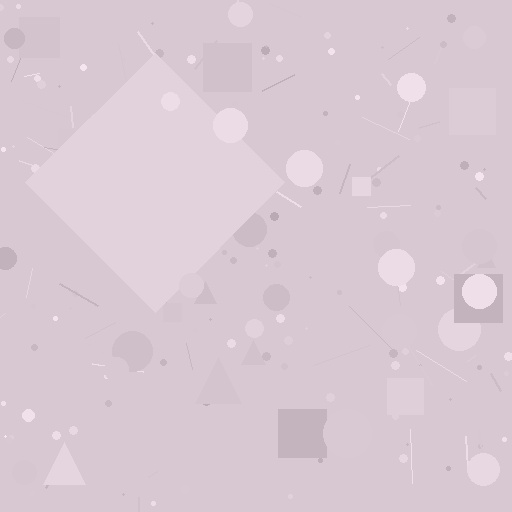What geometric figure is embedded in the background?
A diamond is embedded in the background.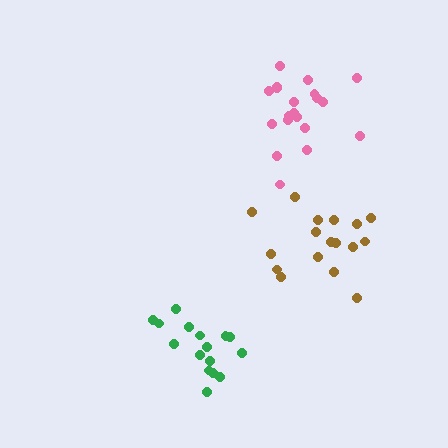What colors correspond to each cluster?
The clusters are colored: green, brown, pink.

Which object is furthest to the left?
The green cluster is leftmost.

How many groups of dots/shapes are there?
There are 3 groups.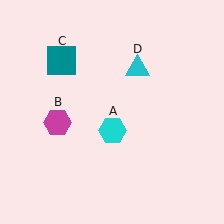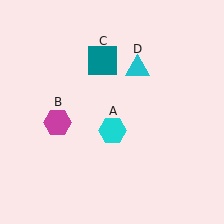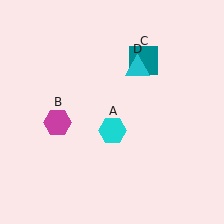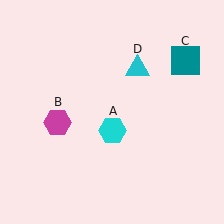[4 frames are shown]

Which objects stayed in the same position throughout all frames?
Cyan hexagon (object A) and magenta hexagon (object B) and cyan triangle (object D) remained stationary.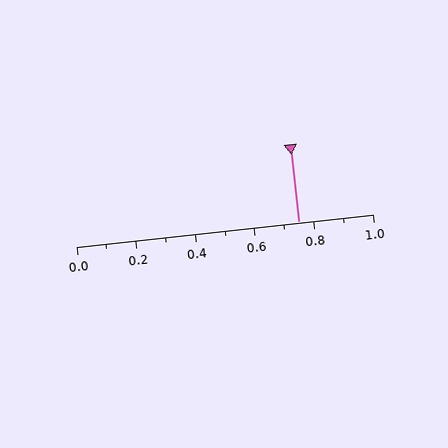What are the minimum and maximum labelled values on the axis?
The axis runs from 0.0 to 1.0.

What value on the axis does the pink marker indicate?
The marker indicates approximately 0.75.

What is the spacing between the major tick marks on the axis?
The major ticks are spaced 0.2 apart.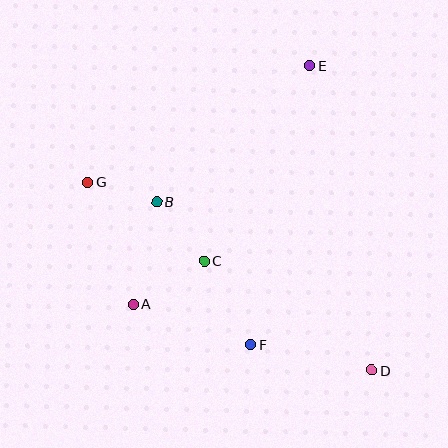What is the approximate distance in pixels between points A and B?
The distance between A and B is approximately 105 pixels.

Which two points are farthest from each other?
Points D and G are farthest from each other.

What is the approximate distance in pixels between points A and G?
The distance between A and G is approximately 130 pixels.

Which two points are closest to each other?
Points B and G are closest to each other.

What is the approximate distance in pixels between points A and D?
The distance between A and D is approximately 247 pixels.